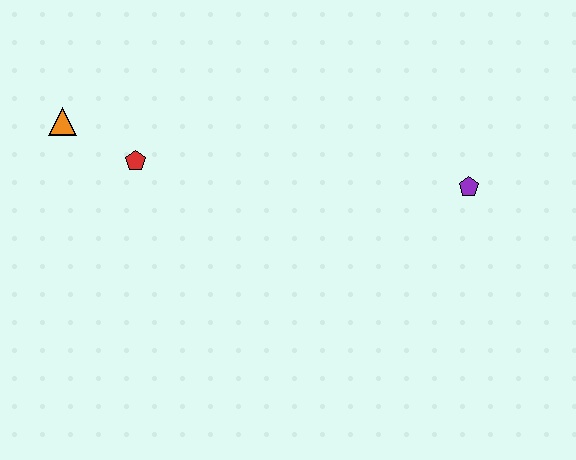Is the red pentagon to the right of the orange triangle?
Yes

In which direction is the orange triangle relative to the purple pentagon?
The orange triangle is to the left of the purple pentagon.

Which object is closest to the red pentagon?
The orange triangle is closest to the red pentagon.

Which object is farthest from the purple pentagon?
The orange triangle is farthest from the purple pentagon.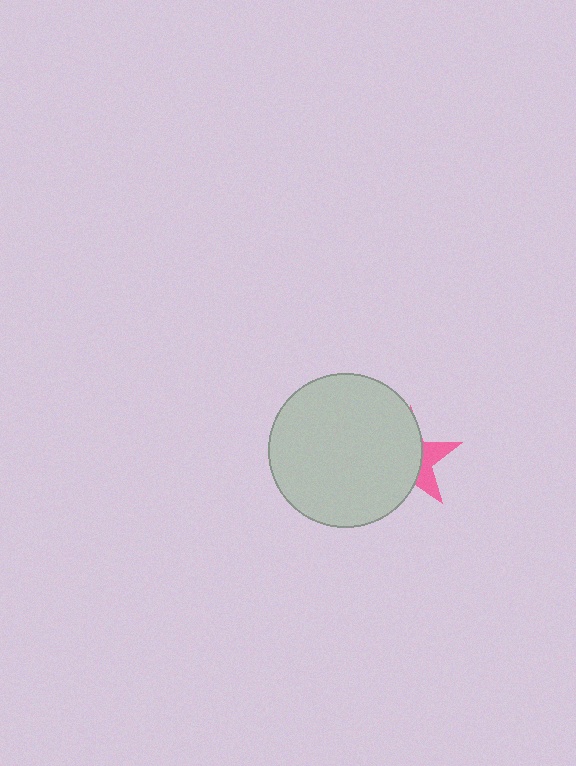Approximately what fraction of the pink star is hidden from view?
Roughly 68% of the pink star is hidden behind the light gray circle.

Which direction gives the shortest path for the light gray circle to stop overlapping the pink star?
Moving left gives the shortest separation.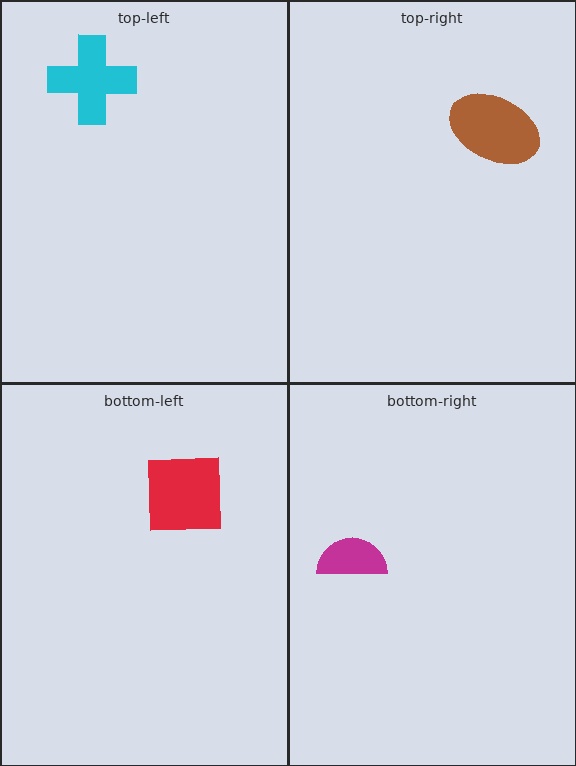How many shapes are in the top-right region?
1.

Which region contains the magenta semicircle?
The bottom-right region.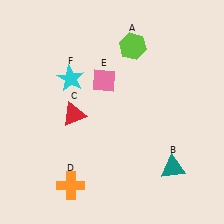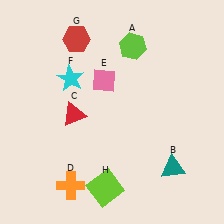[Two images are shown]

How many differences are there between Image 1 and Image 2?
There are 2 differences between the two images.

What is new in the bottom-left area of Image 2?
A lime square (H) was added in the bottom-left area of Image 2.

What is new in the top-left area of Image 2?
A red hexagon (G) was added in the top-left area of Image 2.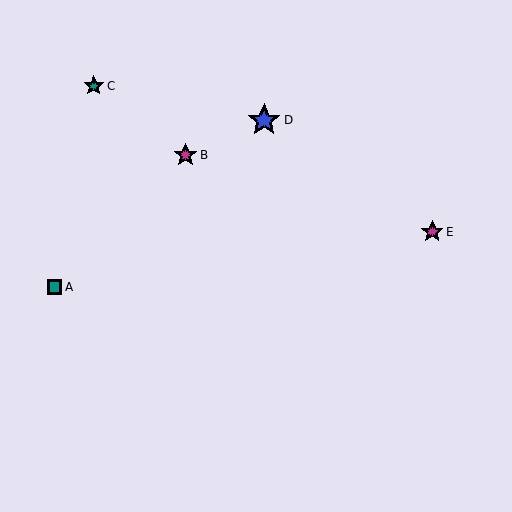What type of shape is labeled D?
Shape D is a blue star.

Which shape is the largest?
The blue star (labeled D) is the largest.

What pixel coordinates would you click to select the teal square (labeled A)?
Click at (55, 287) to select the teal square A.